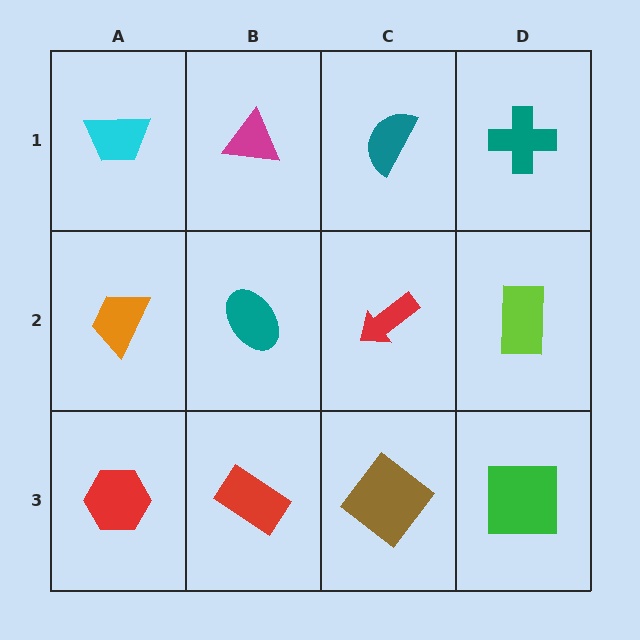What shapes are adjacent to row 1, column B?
A teal ellipse (row 2, column B), a cyan trapezoid (row 1, column A), a teal semicircle (row 1, column C).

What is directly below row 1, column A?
An orange trapezoid.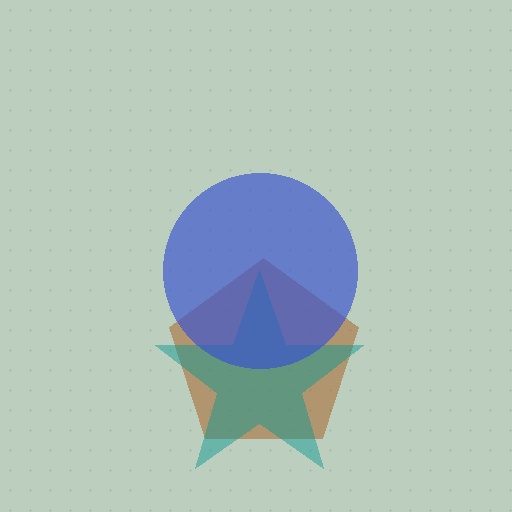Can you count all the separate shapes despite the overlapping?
Yes, there are 3 separate shapes.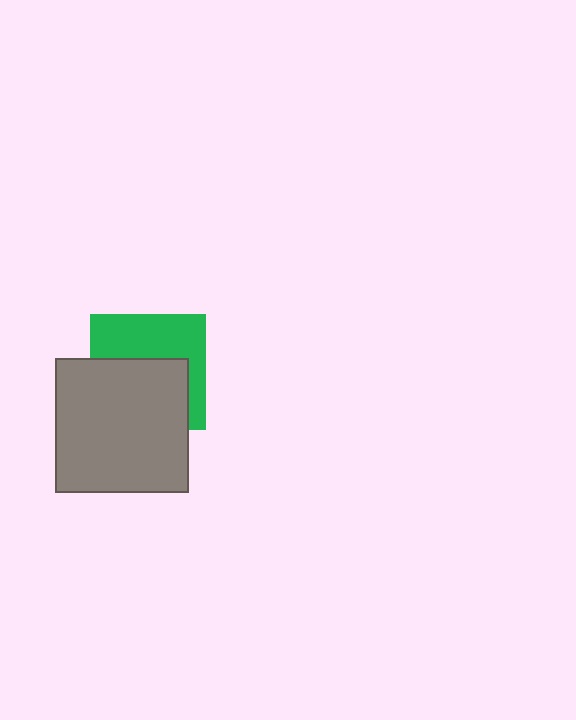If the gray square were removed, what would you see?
You would see the complete green square.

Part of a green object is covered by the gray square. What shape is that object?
It is a square.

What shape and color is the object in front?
The object in front is a gray square.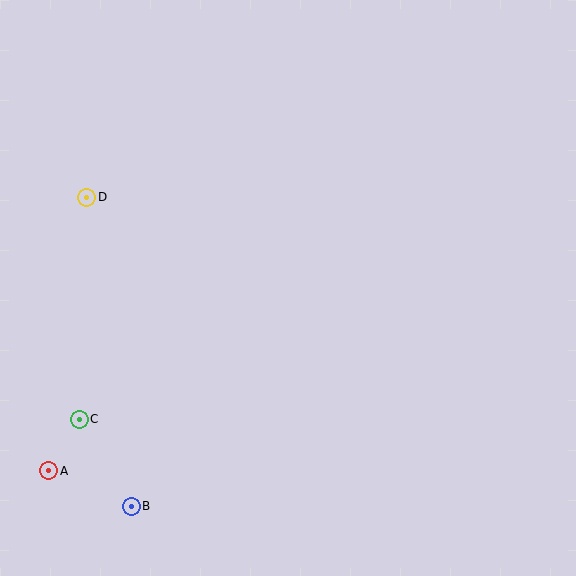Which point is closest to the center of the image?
Point D at (87, 197) is closest to the center.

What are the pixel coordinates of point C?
Point C is at (79, 419).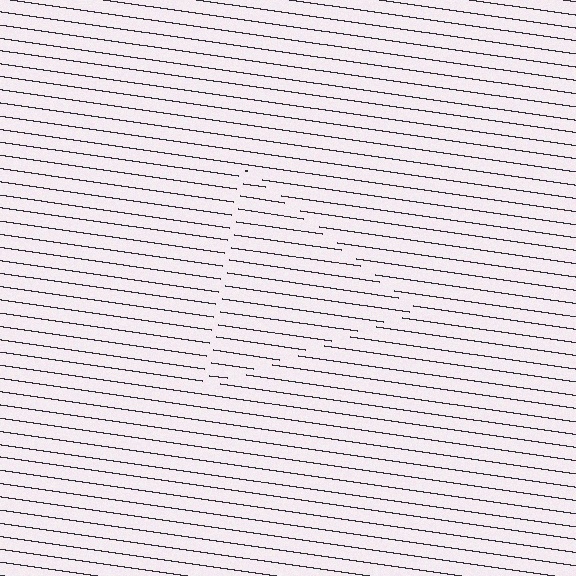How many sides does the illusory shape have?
3 sides — the line-ends trace a triangle.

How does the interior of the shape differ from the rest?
The interior of the shape contains the same grating, shifted by half a period — the contour is defined by the phase discontinuity where line-ends from the inner and outer gratings abut.